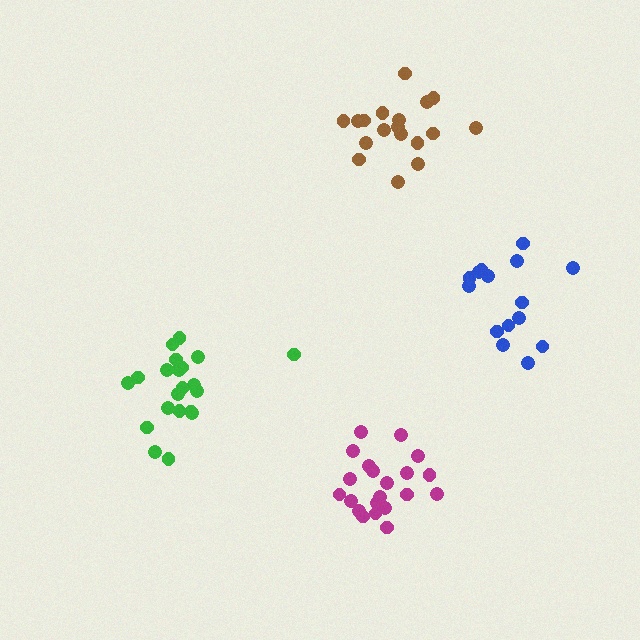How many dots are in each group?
Group 1: 21 dots, Group 2: 15 dots, Group 3: 21 dots, Group 4: 18 dots (75 total).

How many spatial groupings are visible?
There are 4 spatial groupings.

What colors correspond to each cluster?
The clusters are colored: magenta, blue, green, brown.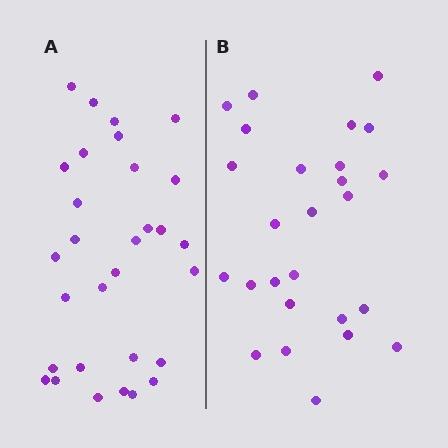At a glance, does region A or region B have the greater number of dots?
Region A (the left region) has more dots.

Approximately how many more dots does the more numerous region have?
Region A has about 4 more dots than region B.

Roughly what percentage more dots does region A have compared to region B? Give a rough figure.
About 15% more.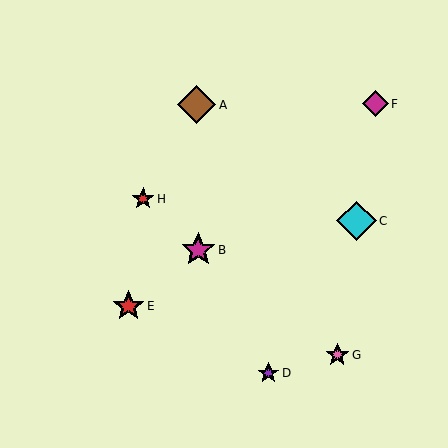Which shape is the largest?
The cyan diamond (labeled C) is the largest.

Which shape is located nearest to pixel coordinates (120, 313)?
The red star (labeled E) at (129, 306) is nearest to that location.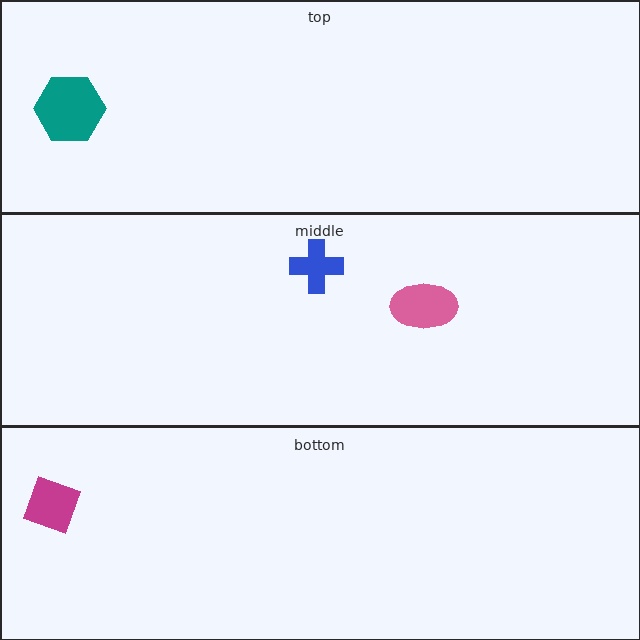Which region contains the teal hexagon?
The top region.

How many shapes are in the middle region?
2.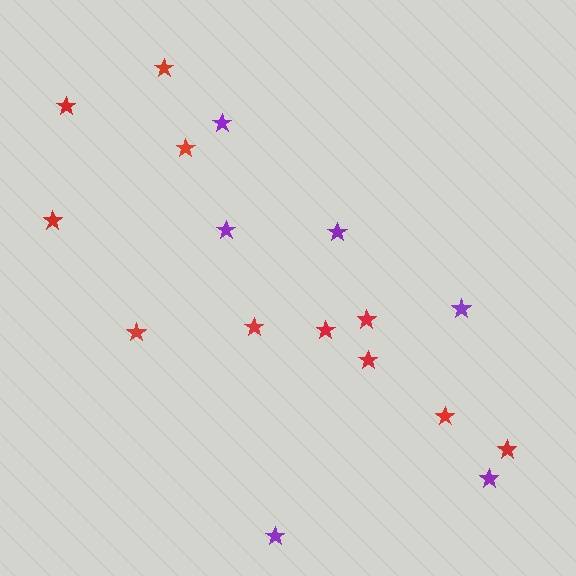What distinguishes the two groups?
There are 2 groups: one group of red stars (11) and one group of purple stars (6).